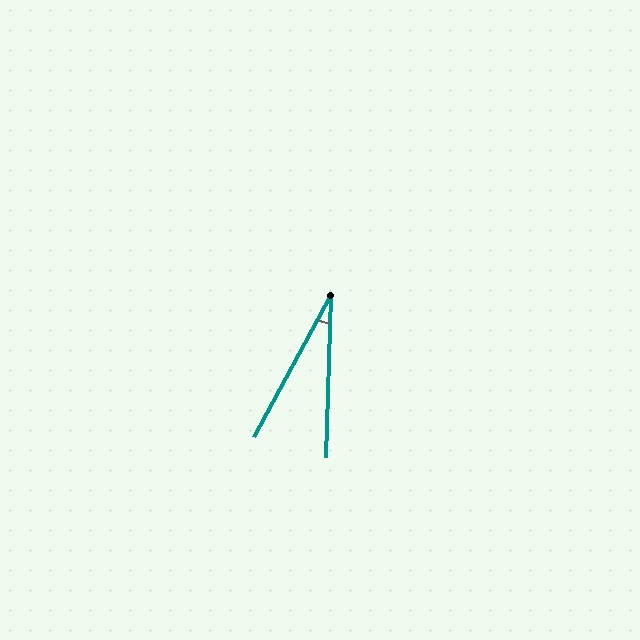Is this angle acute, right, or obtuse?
It is acute.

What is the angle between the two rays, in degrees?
Approximately 27 degrees.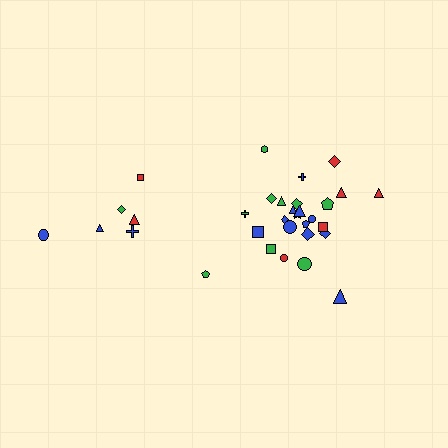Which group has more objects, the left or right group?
The right group.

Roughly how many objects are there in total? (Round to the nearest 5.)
Roughly 30 objects in total.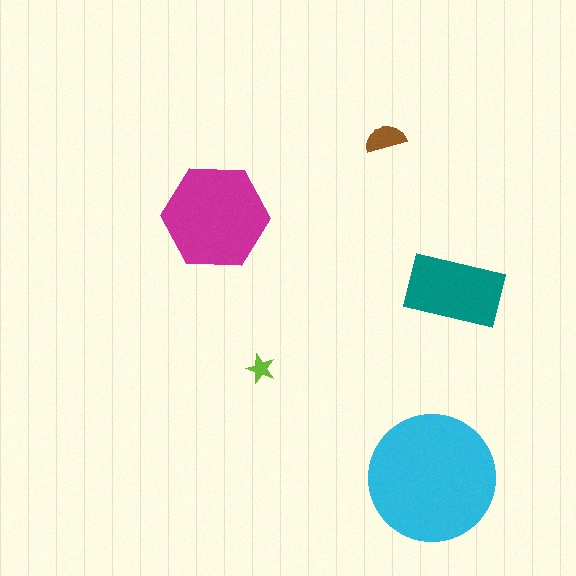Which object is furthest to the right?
The teal rectangle is rightmost.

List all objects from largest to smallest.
The cyan circle, the magenta hexagon, the teal rectangle, the brown semicircle, the lime star.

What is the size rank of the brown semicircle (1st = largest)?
4th.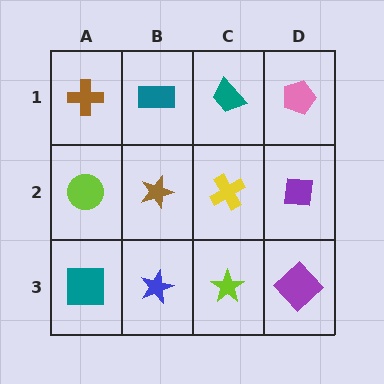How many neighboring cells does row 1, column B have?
3.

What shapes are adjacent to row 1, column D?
A purple square (row 2, column D), a teal trapezoid (row 1, column C).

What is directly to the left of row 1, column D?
A teal trapezoid.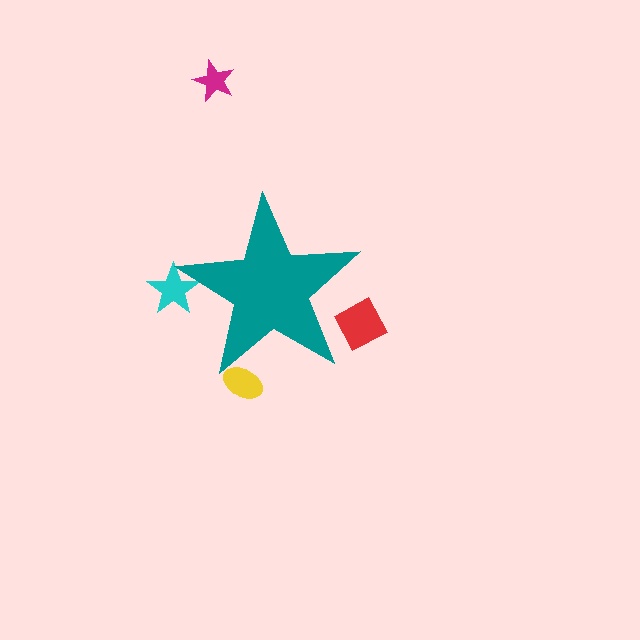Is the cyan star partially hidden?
Yes, the cyan star is partially hidden behind the teal star.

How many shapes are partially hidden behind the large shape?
3 shapes are partially hidden.